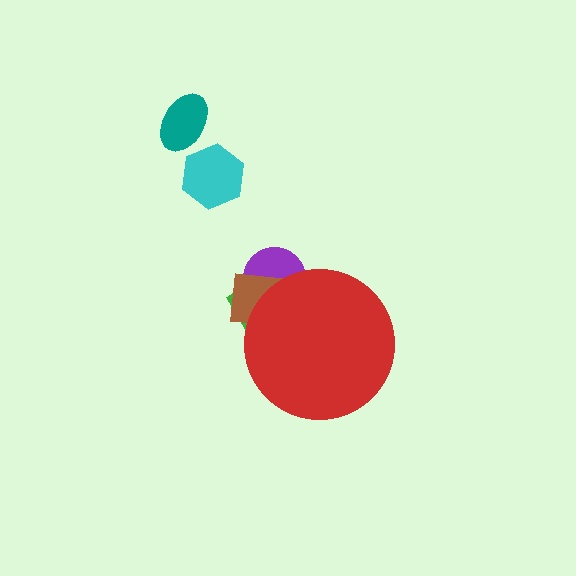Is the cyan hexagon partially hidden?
No, the cyan hexagon is fully visible.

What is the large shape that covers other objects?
A red circle.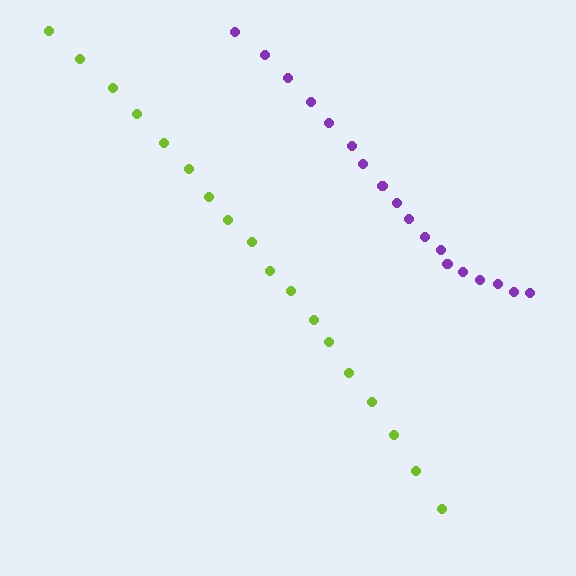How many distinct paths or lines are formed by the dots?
There are 2 distinct paths.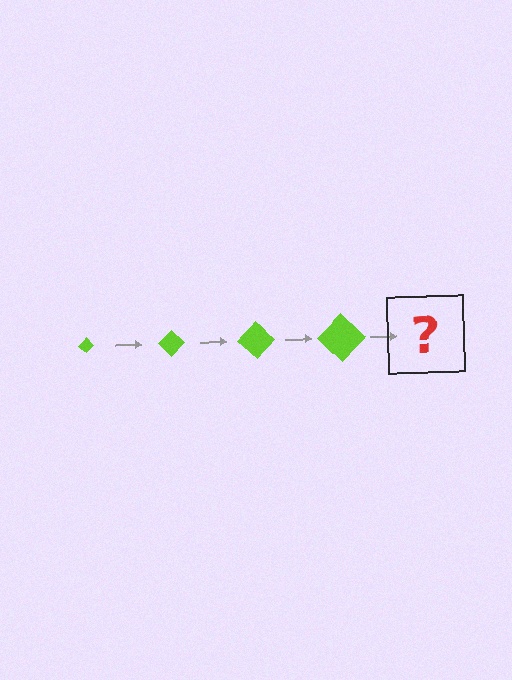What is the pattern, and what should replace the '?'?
The pattern is that the diamond gets progressively larger each step. The '?' should be a lime diamond, larger than the previous one.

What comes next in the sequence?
The next element should be a lime diamond, larger than the previous one.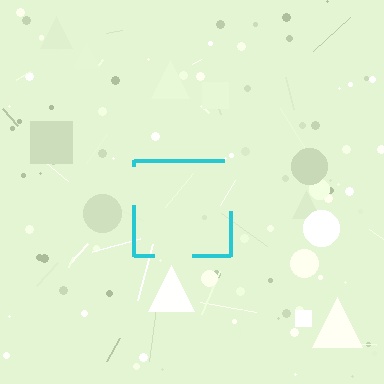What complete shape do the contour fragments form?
The contour fragments form a square.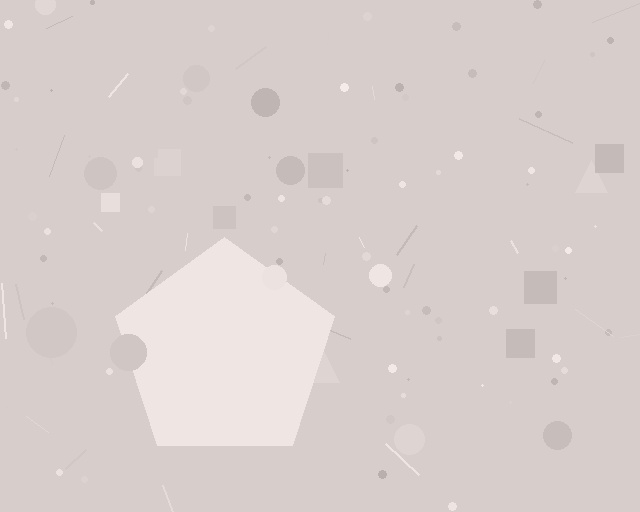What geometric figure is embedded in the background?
A pentagon is embedded in the background.